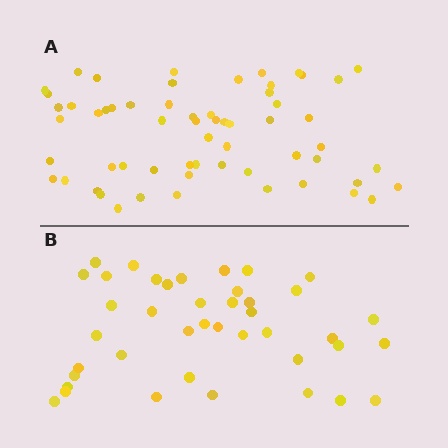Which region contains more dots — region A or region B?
Region A (the top region) has more dots.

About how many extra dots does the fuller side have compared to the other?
Region A has approximately 20 more dots than region B.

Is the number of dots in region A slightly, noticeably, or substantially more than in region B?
Region A has substantially more. The ratio is roughly 1.5 to 1.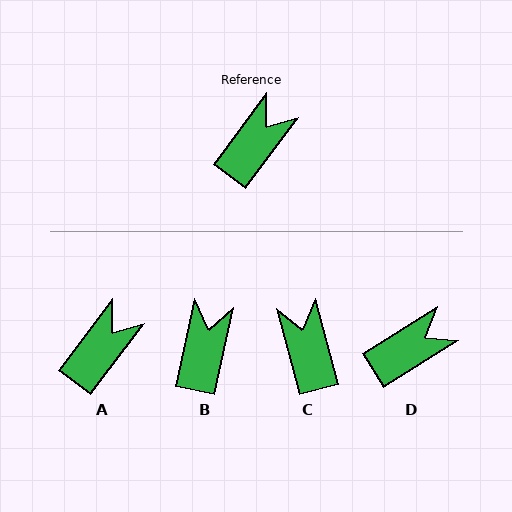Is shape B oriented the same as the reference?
No, it is off by about 25 degrees.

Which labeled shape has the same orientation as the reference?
A.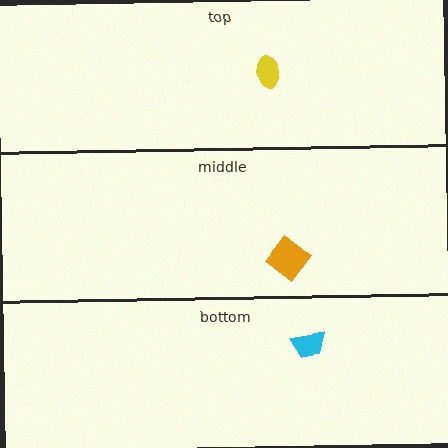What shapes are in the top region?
The yellow ellipse.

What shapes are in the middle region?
The orange diamond.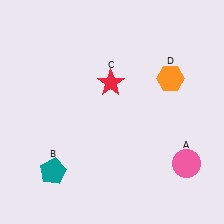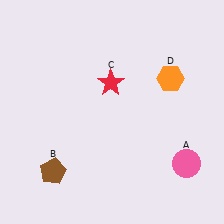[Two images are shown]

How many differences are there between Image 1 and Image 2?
There is 1 difference between the two images.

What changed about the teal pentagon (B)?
In Image 1, B is teal. In Image 2, it changed to brown.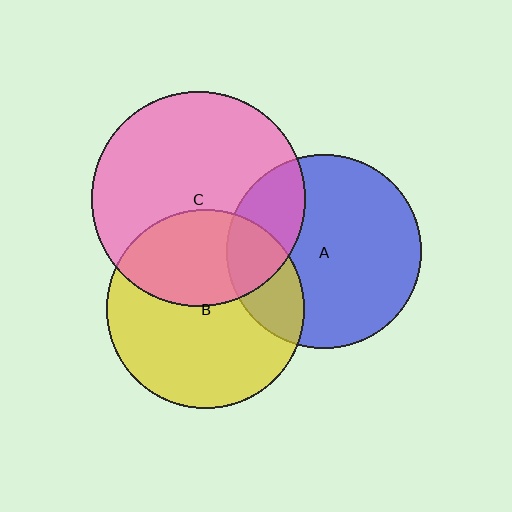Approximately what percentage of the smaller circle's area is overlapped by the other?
Approximately 20%.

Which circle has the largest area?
Circle C (pink).